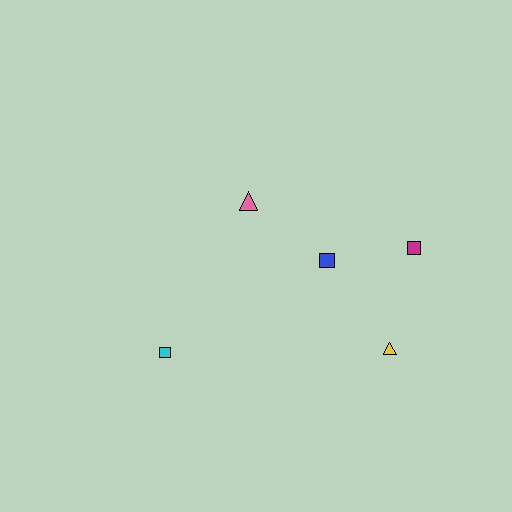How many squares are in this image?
There are 3 squares.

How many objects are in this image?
There are 5 objects.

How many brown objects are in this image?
There are no brown objects.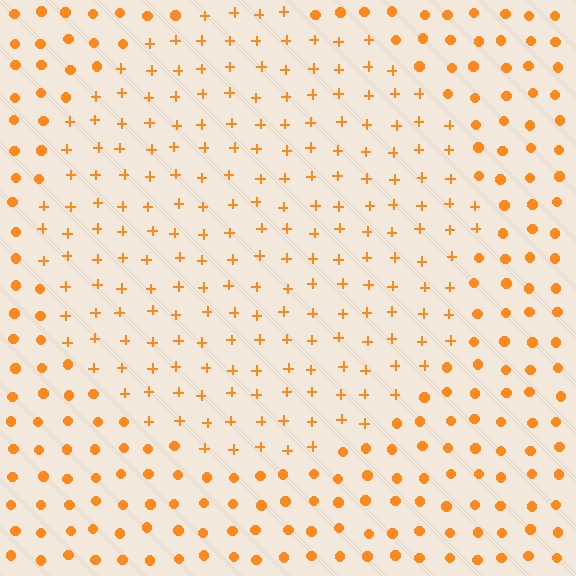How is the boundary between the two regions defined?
The boundary is defined by a change in element shape: plus signs inside vs. circles outside. All elements share the same color and spacing.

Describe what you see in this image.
The image is filled with small orange elements arranged in a uniform grid. A circle-shaped region contains plus signs, while the surrounding area contains circles. The boundary is defined purely by the change in element shape.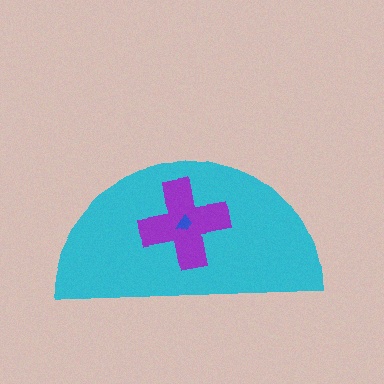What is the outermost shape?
The cyan semicircle.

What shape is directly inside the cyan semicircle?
The purple cross.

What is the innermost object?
The blue trapezoid.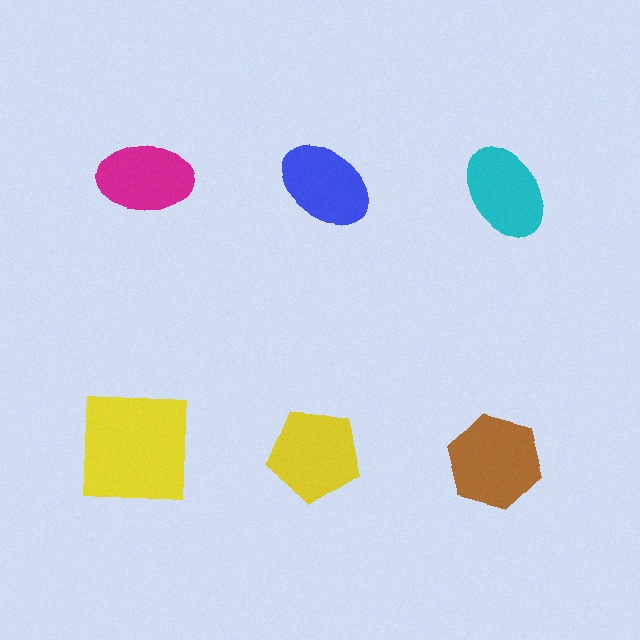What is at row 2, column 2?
A yellow pentagon.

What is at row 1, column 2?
A blue ellipse.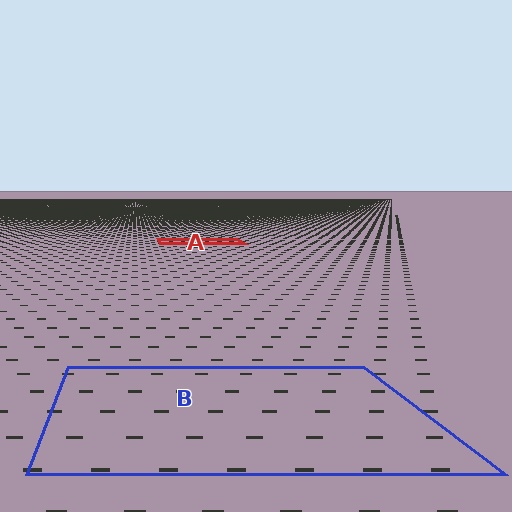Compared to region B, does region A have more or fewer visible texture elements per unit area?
Region A has more texture elements per unit area — they are packed more densely because it is farther away.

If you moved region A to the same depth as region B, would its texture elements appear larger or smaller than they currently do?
They would appear larger. At a closer depth, the same texture elements are projected at a bigger on-screen size.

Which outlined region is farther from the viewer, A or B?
Region A is farther from the viewer — the texture elements inside it appear smaller and more densely packed.